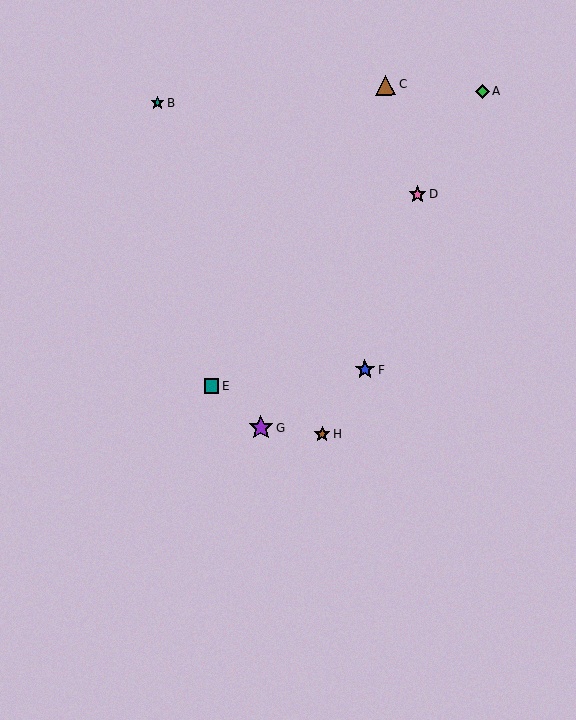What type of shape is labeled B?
Shape B is a teal star.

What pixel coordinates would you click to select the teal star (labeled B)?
Click at (157, 102) to select the teal star B.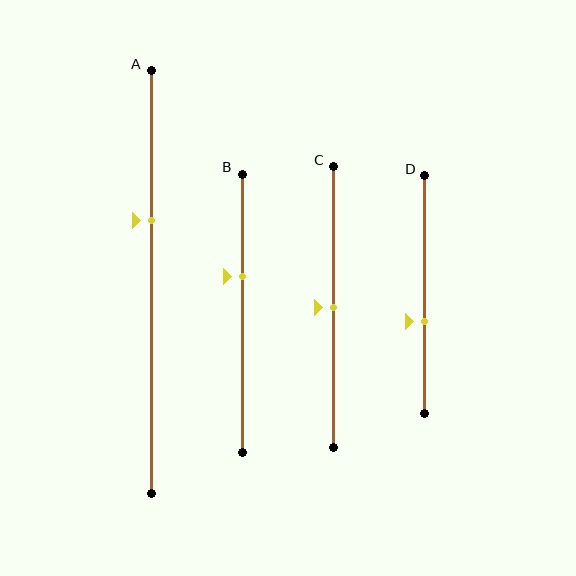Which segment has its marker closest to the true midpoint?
Segment C has its marker closest to the true midpoint.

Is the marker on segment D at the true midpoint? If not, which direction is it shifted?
No, the marker on segment D is shifted downward by about 11% of the segment length.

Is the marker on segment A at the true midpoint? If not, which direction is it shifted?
No, the marker on segment A is shifted upward by about 15% of the segment length.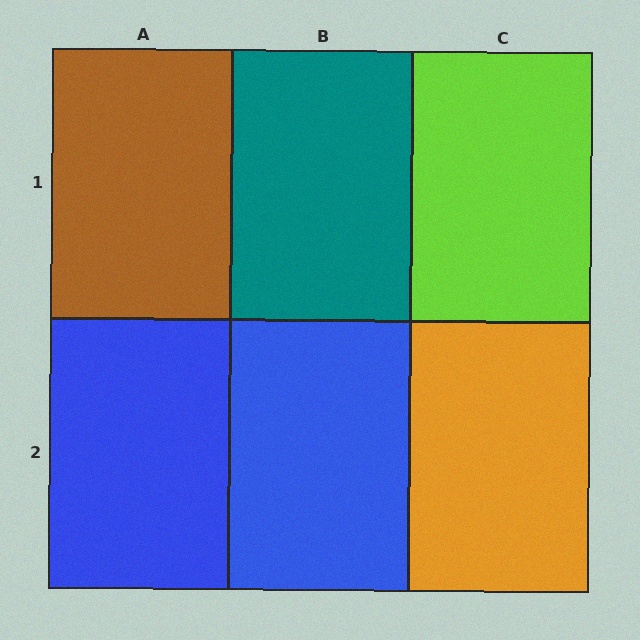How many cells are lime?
1 cell is lime.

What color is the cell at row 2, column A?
Blue.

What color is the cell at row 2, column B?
Blue.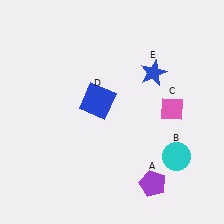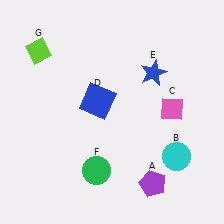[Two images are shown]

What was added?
A green circle (F), a lime diamond (G) were added in Image 2.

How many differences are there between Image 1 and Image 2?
There are 2 differences between the two images.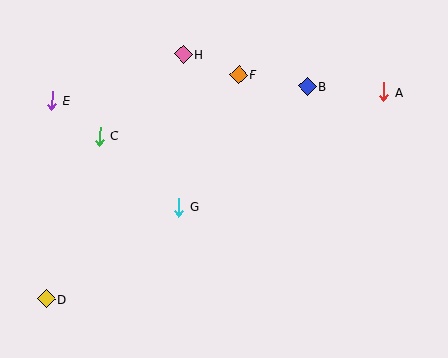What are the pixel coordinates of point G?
Point G is at (179, 207).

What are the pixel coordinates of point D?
Point D is at (46, 299).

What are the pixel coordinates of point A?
Point A is at (384, 92).